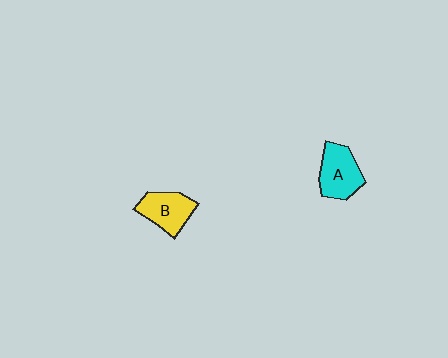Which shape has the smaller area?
Shape B (yellow).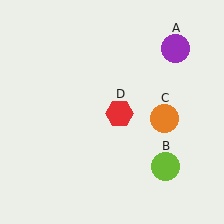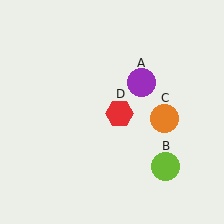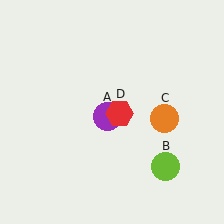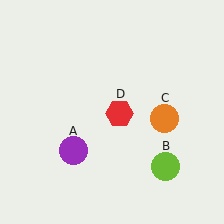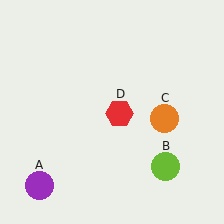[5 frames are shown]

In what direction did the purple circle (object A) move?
The purple circle (object A) moved down and to the left.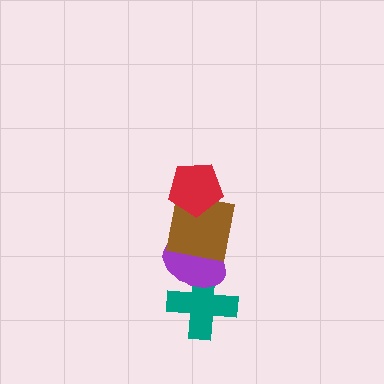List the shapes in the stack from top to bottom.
From top to bottom: the red pentagon, the brown square, the purple ellipse, the teal cross.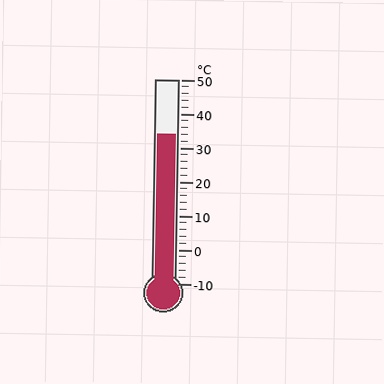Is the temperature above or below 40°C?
The temperature is below 40°C.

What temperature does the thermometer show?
The thermometer shows approximately 34°C.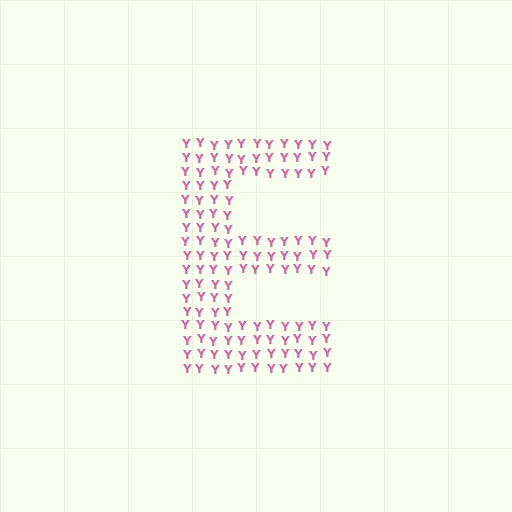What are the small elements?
The small elements are letter Y's.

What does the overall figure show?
The overall figure shows the letter E.